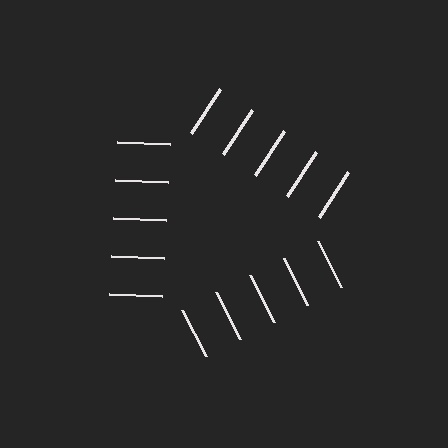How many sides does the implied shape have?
3 sides — the line-ends trace a triangle.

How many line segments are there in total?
15 — 5 along each of the 3 edges.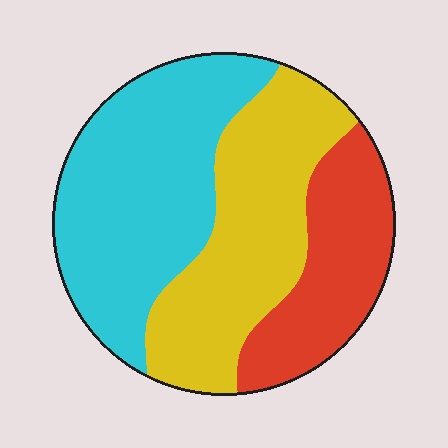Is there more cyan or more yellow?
Cyan.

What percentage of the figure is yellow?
Yellow takes up about one third (1/3) of the figure.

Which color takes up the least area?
Red, at roughly 25%.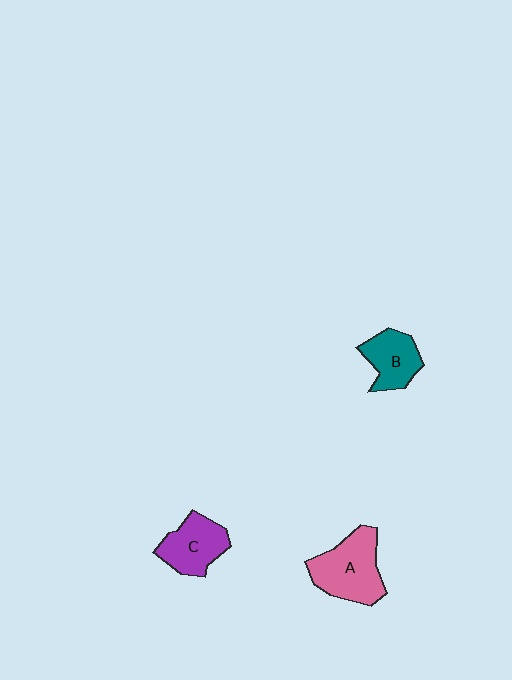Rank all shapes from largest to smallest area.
From largest to smallest: A (pink), C (purple), B (teal).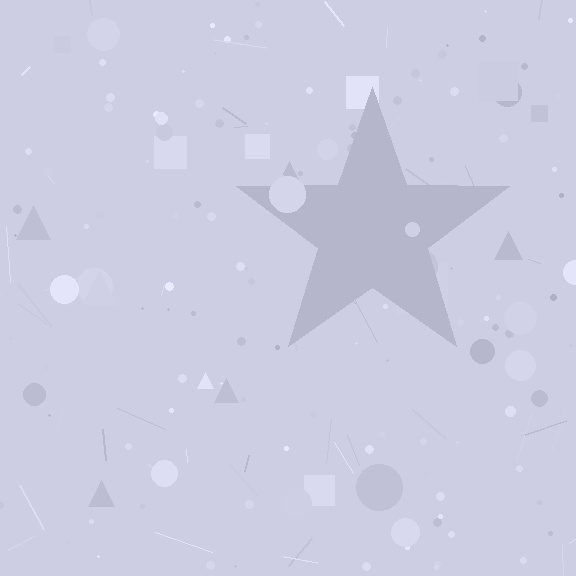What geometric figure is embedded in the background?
A star is embedded in the background.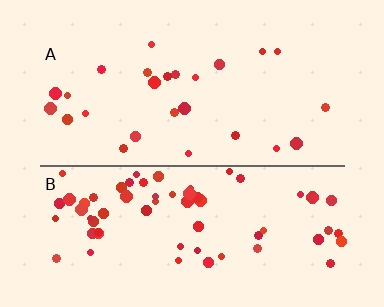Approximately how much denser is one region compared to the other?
Approximately 2.6× — region B over region A.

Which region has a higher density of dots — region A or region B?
B (the bottom).